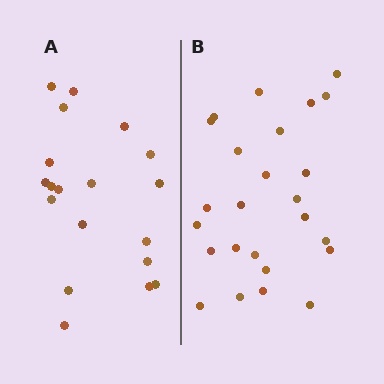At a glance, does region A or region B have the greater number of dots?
Region B (the right region) has more dots.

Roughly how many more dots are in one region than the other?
Region B has about 6 more dots than region A.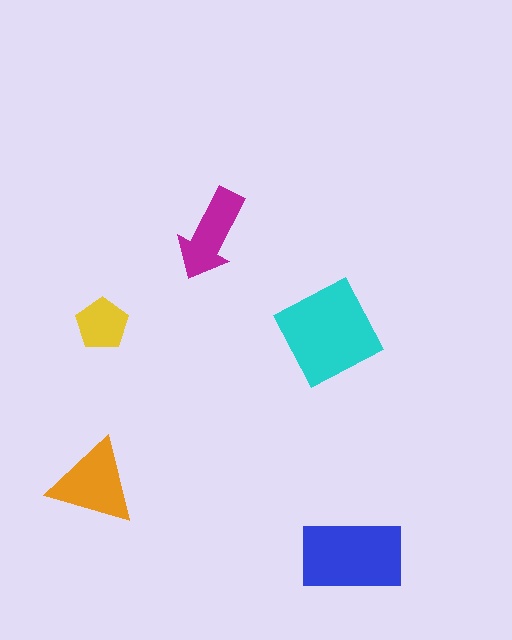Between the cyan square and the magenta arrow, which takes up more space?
The cyan square.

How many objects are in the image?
There are 5 objects in the image.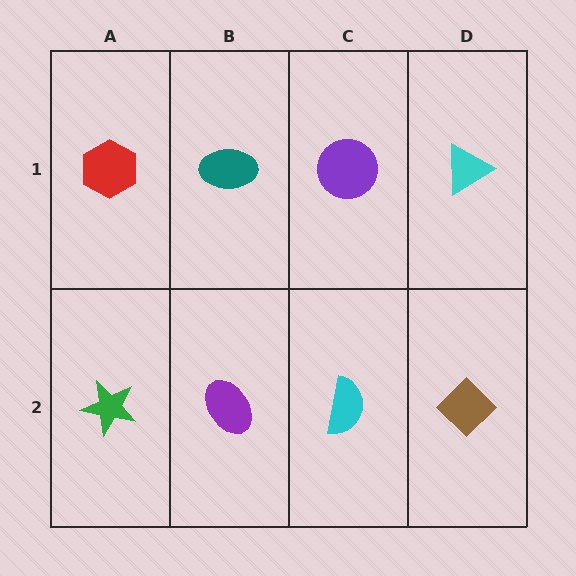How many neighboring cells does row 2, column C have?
3.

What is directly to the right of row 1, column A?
A teal ellipse.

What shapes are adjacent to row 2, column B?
A teal ellipse (row 1, column B), a green star (row 2, column A), a cyan semicircle (row 2, column C).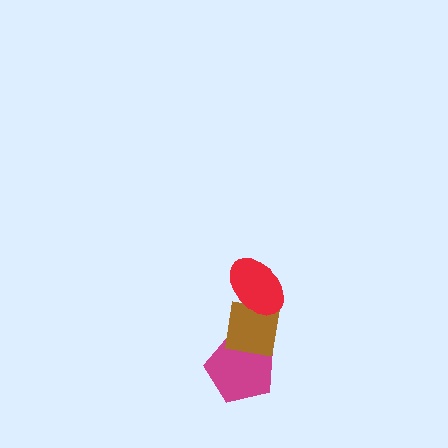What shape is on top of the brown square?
The red ellipse is on top of the brown square.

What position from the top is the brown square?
The brown square is 2nd from the top.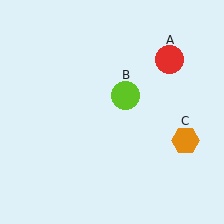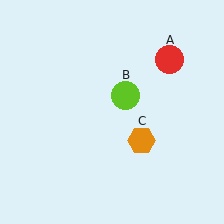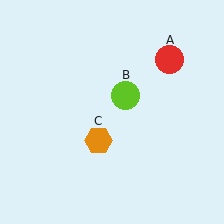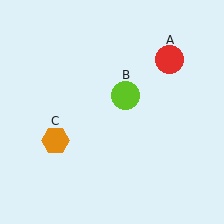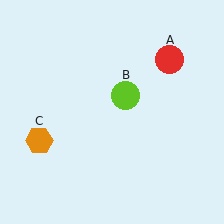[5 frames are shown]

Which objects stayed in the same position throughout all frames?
Red circle (object A) and lime circle (object B) remained stationary.